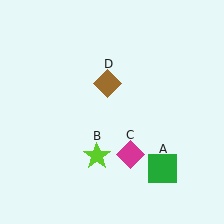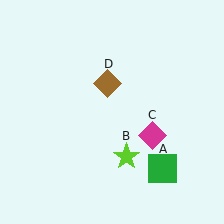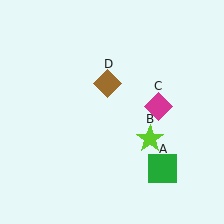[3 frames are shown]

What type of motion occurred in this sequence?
The lime star (object B), magenta diamond (object C) rotated counterclockwise around the center of the scene.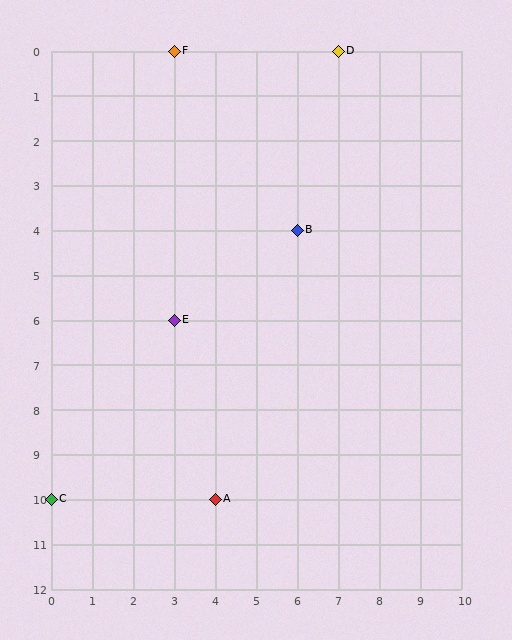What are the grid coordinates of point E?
Point E is at grid coordinates (3, 6).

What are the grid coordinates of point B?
Point B is at grid coordinates (6, 4).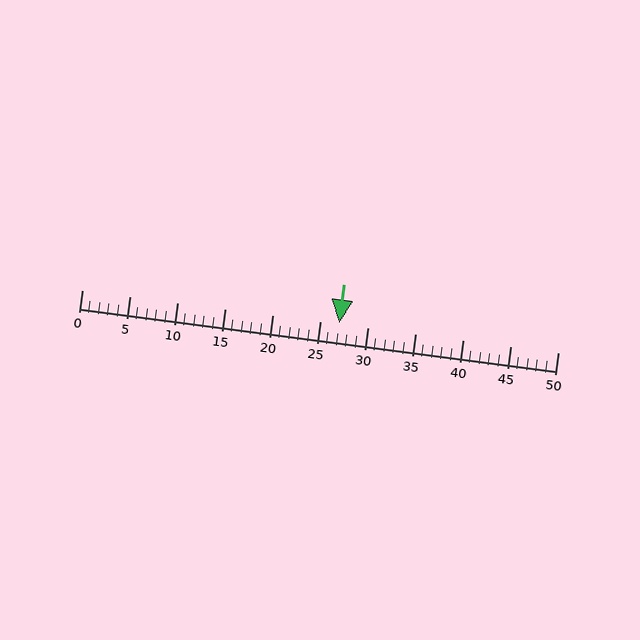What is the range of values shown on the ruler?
The ruler shows values from 0 to 50.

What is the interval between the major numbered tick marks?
The major tick marks are spaced 5 units apart.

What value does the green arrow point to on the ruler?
The green arrow points to approximately 27.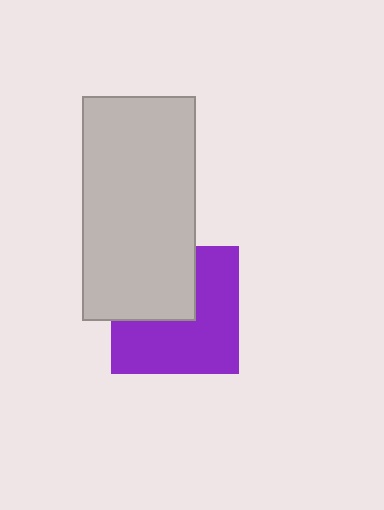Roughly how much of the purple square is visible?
About half of it is visible (roughly 61%).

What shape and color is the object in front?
The object in front is a light gray rectangle.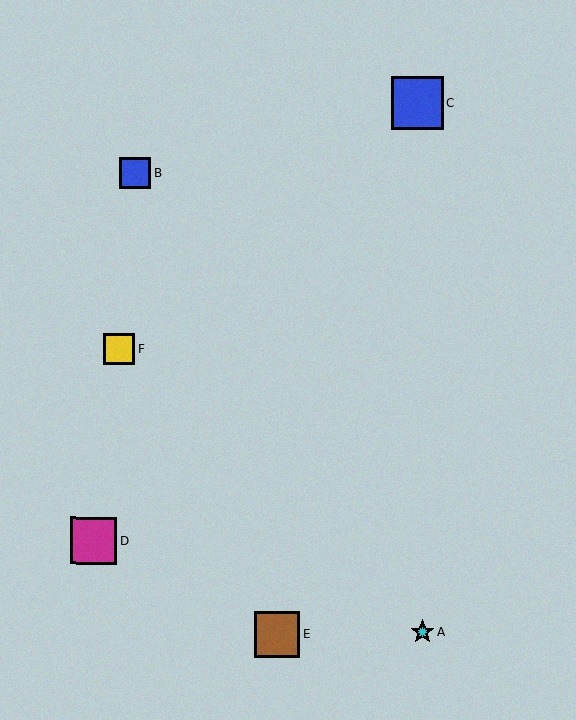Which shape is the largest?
The blue square (labeled C) is the largest.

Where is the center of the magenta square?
The center of the magenta square is at (93, 541).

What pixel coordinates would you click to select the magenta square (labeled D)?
Click at (93, 541) to select the magenta square D.